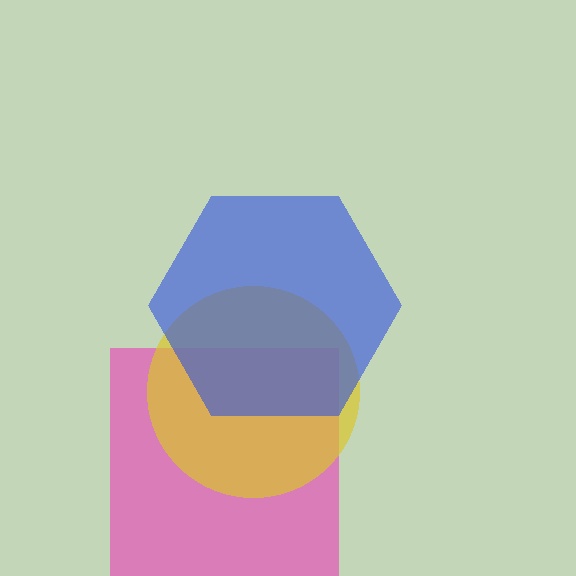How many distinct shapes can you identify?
There are 3 distinct shapes: a pink square, a yellow circle, a blue hexagon.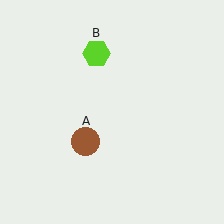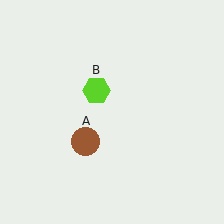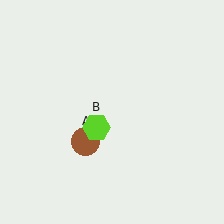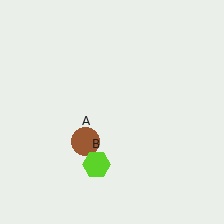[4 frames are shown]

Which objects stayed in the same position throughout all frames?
Brown circle (object A) remained stationary.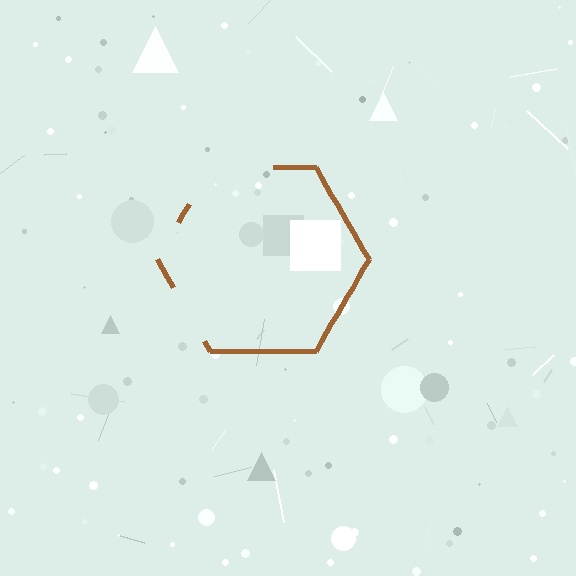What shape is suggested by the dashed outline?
The dashed outline suggests a hexagon.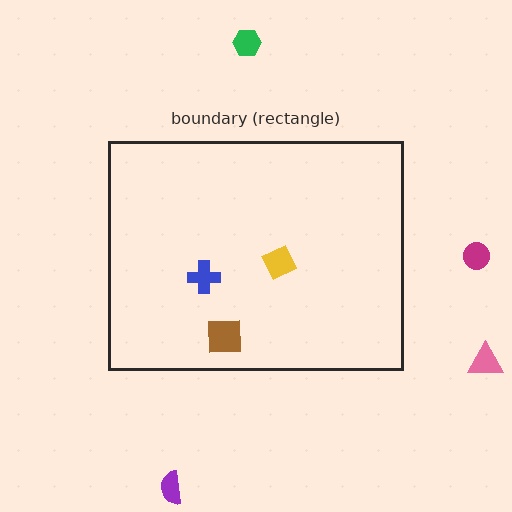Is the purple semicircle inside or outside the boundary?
Outside.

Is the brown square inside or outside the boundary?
Inside.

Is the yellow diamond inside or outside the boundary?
Inside.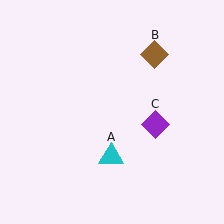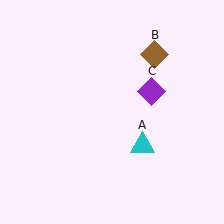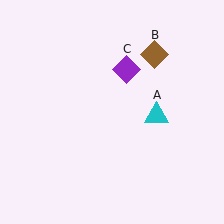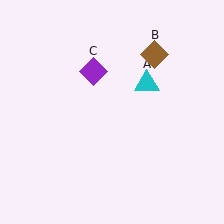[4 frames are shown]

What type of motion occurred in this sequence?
The cyan triangle (object A), purple diamond (object C) rotated counterclockwise around the center of the scene.